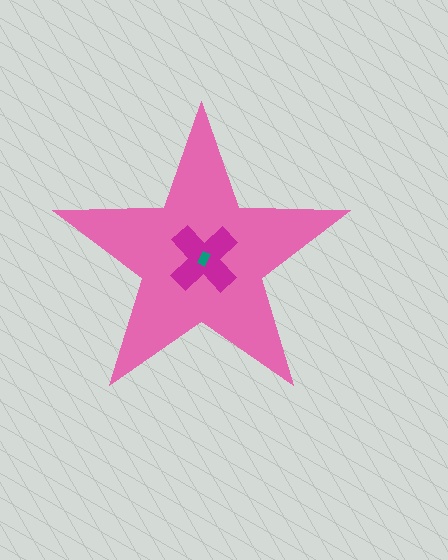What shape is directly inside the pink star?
The magenta cross.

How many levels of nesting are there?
3.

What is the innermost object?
The teal rectangle.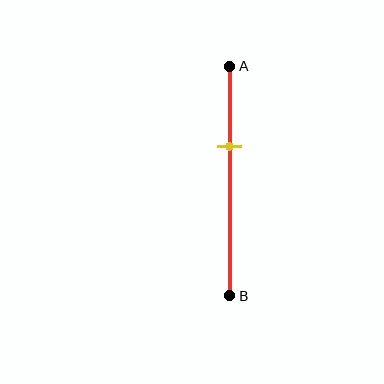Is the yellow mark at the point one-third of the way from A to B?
Yes, the mark is approximately at the one-third point.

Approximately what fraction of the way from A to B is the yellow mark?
The yellow mark is approximately 35% of the way from A to B.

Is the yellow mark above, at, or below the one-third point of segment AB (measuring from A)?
The yellow mark is approximately at the one-third point of segment AB.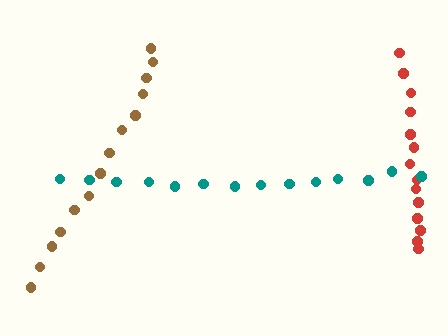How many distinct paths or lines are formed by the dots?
There are 3 distinct paths.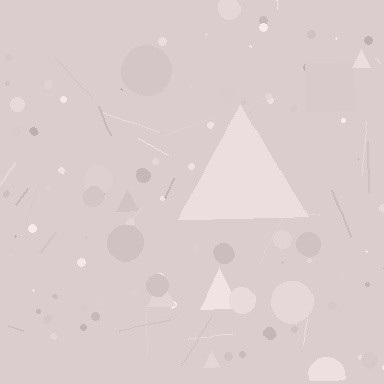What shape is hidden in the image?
A triangle is hidden in the image.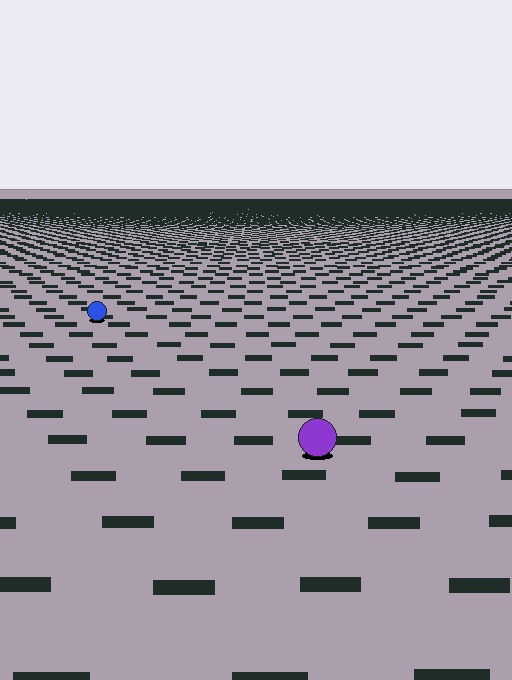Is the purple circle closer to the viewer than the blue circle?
Yes. The purple circle is closer — you can tell from the texture gradient: the ground texture is coarser near it.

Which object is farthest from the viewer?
The blue circle is farthest from the viewer. It appears smaller and the ground texture around it is denser.